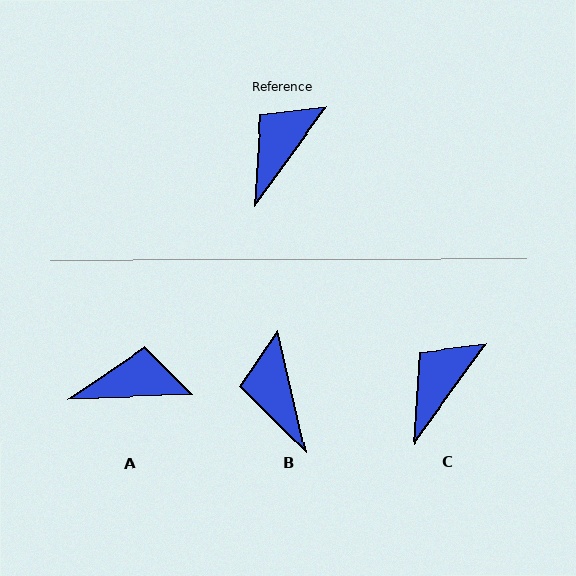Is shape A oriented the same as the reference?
No, it is off by about 52 degrees.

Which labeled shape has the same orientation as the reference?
C.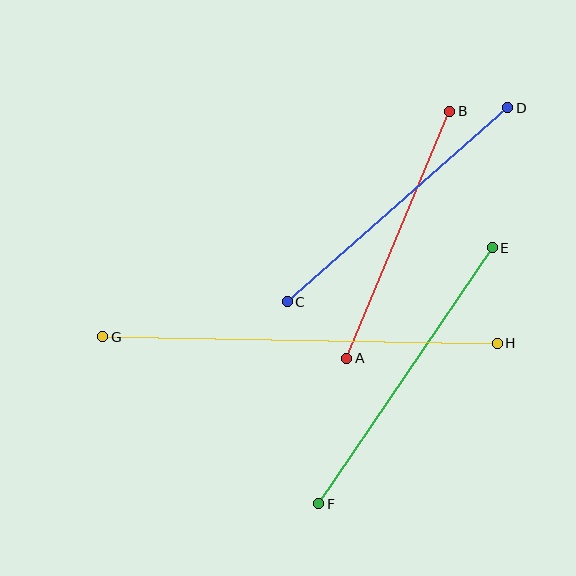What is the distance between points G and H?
The distance is approximately 395 pixels.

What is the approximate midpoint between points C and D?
The midpoint is at approximately (398, 205) pixels.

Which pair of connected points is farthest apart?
Points G and H are farthest apart.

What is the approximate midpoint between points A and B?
The midpoint is at approximately (398, 235) pixels.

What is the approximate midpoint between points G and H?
The midpoint is at approximately (300, 340) pixels.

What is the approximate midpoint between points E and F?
The midpoint is at approximately (406, 376) pixels.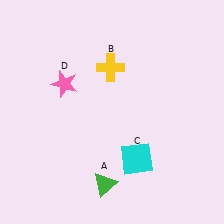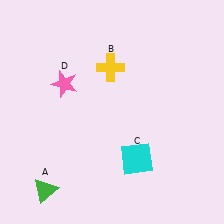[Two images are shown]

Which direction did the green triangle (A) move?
The green triangle (A) moved left.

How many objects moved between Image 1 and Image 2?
1 object moved between the two images.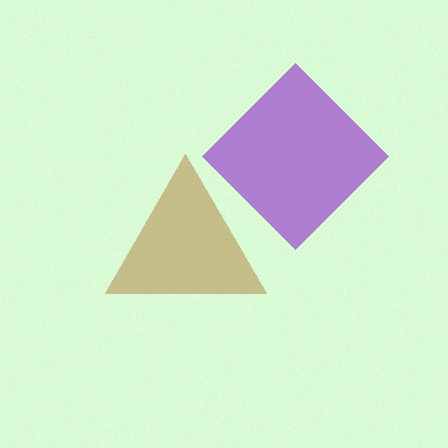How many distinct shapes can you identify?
There are 2 distinct shapes: a brown triangle, a purple diamond.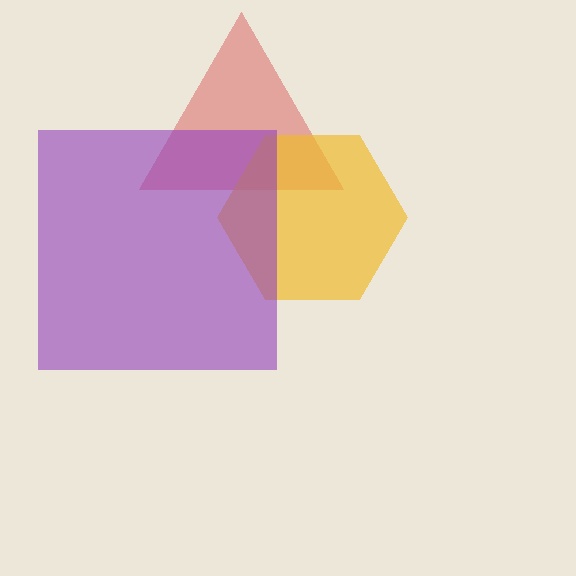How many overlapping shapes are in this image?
There are 3 overlapping shapes in the image.